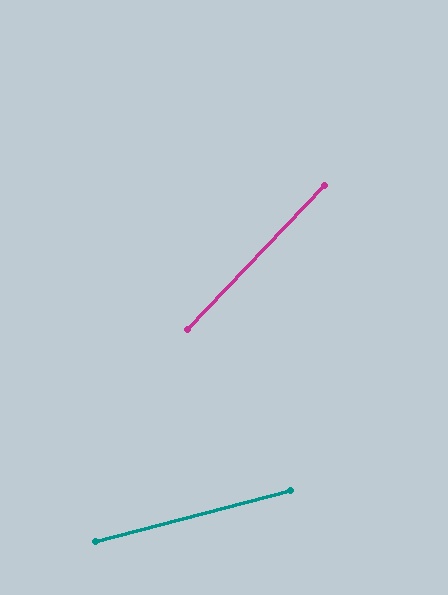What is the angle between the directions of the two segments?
Approximately 32 degrees.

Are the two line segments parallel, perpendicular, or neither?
Neither parallel nor perpendicular — they differ by about 32°.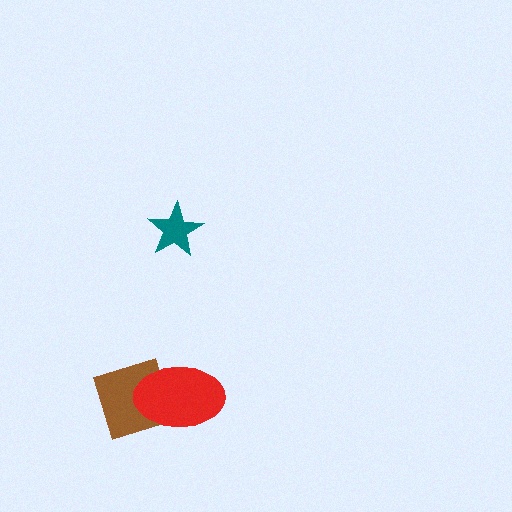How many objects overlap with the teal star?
0 objects overlap with the teal star.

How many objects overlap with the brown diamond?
1 object overlaps with the brown diamond.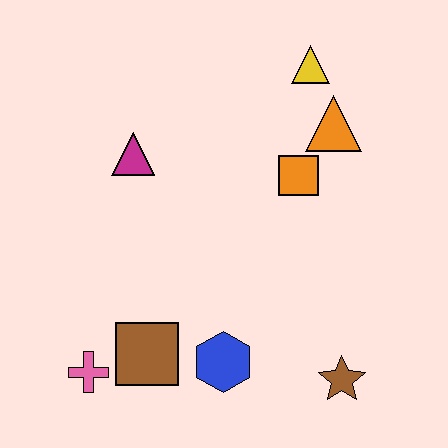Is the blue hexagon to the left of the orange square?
Yes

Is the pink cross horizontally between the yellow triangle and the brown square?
No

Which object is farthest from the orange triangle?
The pink cross is farthest from the orange triangle.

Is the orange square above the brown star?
Yes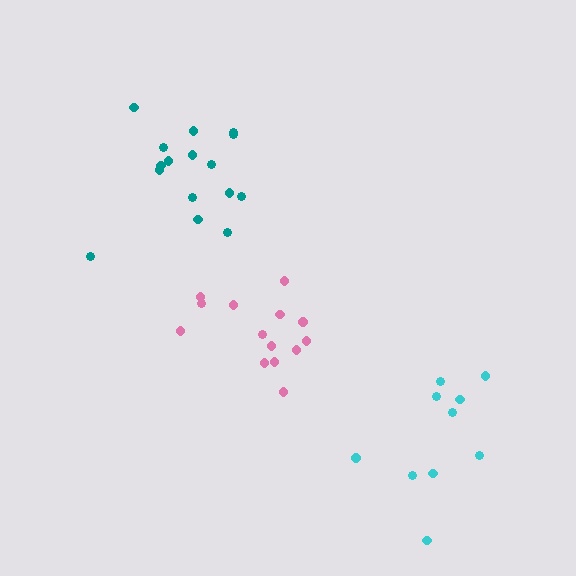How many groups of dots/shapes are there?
There are 3 groups.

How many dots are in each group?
Group 1: 16 dots, Group 2: 14 dots, Group 3: 10 dots (40 total).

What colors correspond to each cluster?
The clusters are colored: teal, pink, cyan.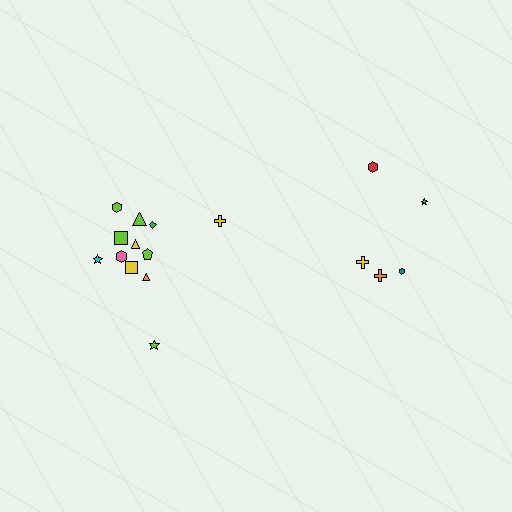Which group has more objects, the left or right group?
The left group.